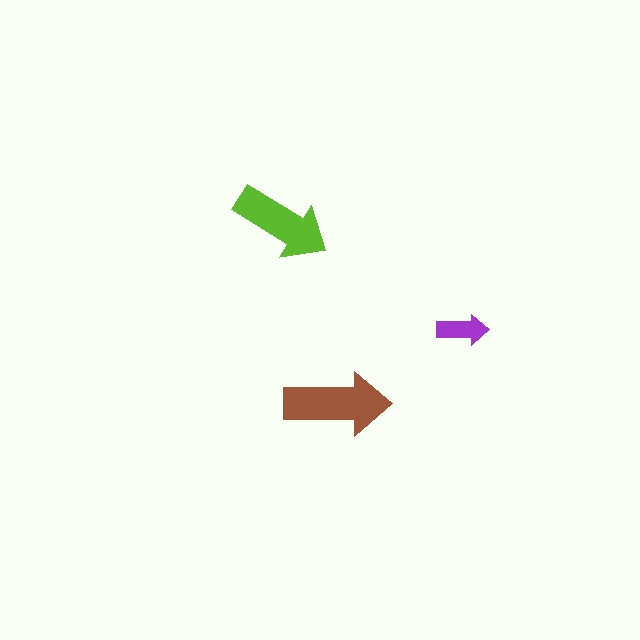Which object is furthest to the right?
The purple arrow is rightmost.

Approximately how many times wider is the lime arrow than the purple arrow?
About 2 times wider.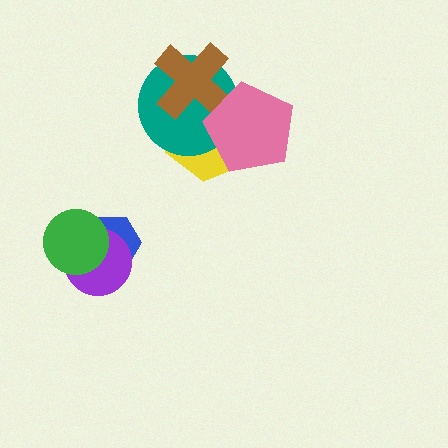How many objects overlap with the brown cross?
3 objects overlap with the brown cross.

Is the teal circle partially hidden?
Yes, it is partially covered by another shape.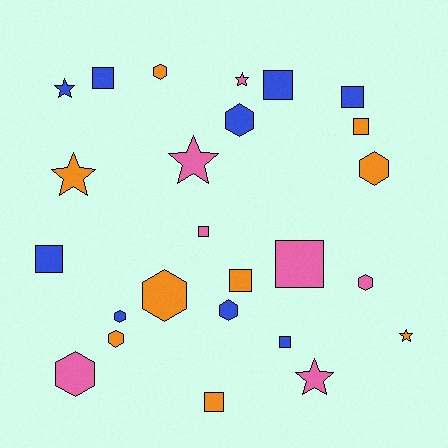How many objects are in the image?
There are 25 objects.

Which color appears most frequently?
Orange, with 9 objects.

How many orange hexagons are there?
There are 4 orange hexagons.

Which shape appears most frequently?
Square, with 10 objects.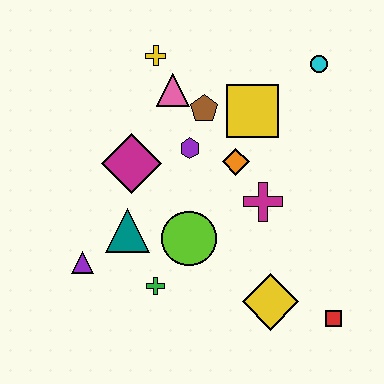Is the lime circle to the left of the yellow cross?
No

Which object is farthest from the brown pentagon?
The red square is farthest from the brown pentagon.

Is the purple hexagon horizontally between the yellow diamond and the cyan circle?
No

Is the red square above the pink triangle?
No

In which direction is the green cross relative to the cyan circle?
The green cross is below the cyan circle.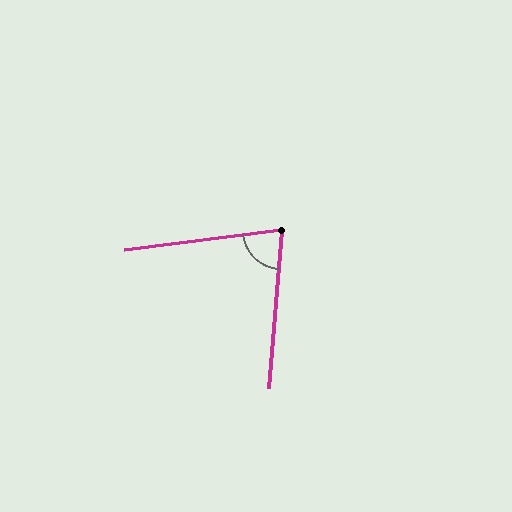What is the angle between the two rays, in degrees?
Approximately 78 degrees.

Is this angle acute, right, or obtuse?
It is acute.